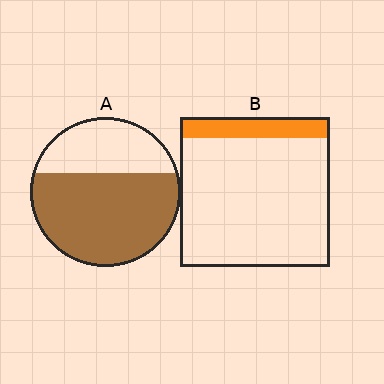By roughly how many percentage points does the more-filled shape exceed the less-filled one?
By roughly 50 percentage points (A over B).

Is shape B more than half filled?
No.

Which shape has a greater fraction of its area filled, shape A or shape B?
Shape A.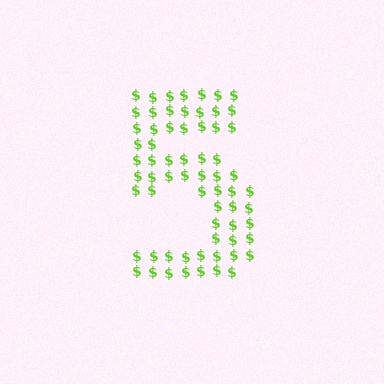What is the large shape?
The large shape is the digit 5.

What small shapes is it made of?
It is made of small dollar signs.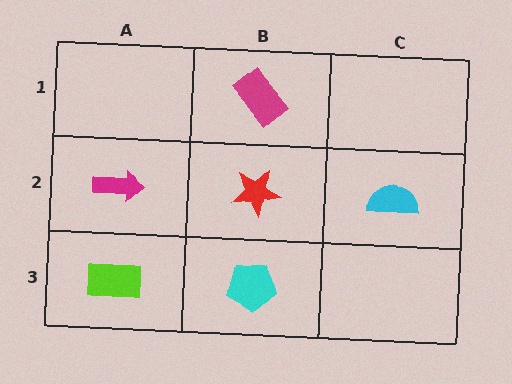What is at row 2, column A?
A magenta arrow.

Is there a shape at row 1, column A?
No, that cell is empty.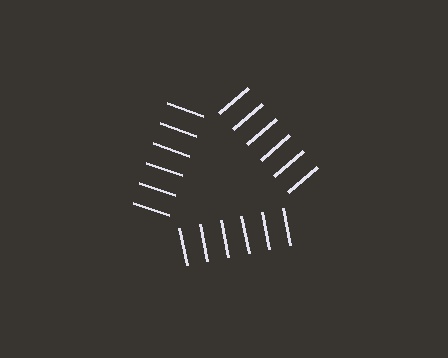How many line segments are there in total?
18 — 6 along each of the 3 edges.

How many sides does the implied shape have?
3 sides — the line-ends trace a triangle.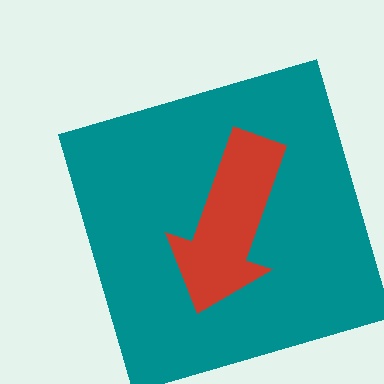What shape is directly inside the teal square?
The red arrow.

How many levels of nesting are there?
2.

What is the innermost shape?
The red arrow.